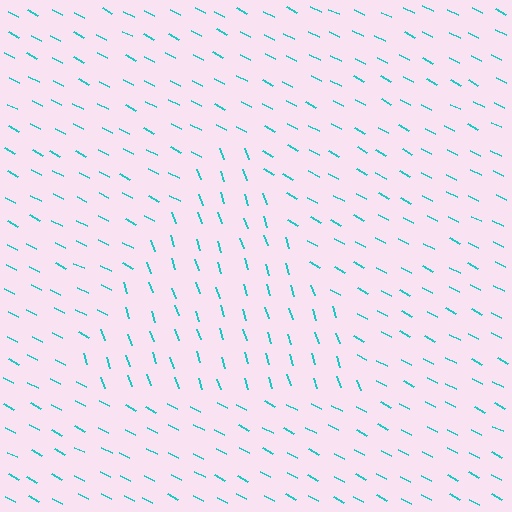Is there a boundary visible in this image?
Yes, there is a texture boundary formed by a change in line orientation.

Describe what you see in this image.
The image is filled with small cyan line segments. A triangle region in the image has lines oriented differently from the surrounding lines, creating a visible texture boundary.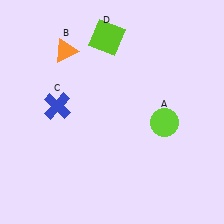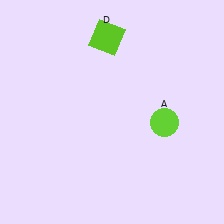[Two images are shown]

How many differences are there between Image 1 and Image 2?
There are 2 differences between the two images.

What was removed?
The orange triangle (B), the blue cross (C) were removed in Image 2.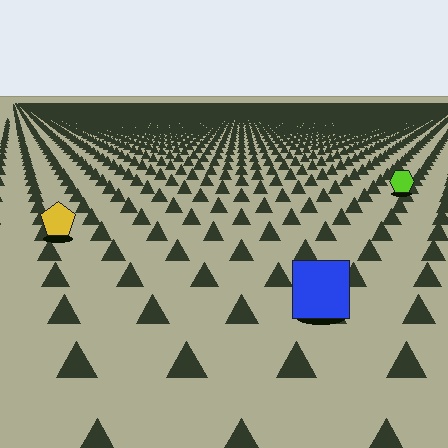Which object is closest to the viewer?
The blue square is closest. The texture marks near it are larger and more spread out.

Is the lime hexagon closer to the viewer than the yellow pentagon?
No. The yellow pentagon is closer — you can tell from the texture gradient: the ground texture is coarser near it.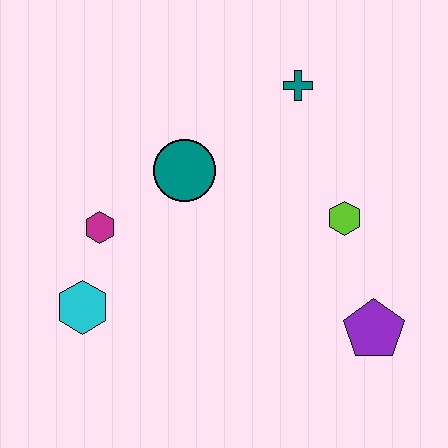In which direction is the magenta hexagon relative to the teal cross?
The magenta hexagon is to the left of the teal cross.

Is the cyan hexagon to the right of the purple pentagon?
No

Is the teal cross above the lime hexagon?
Yes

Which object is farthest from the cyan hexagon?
The teal cross is farthest from the cyan hexagon.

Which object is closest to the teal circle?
The magenta hexagon is closest to the teal circle.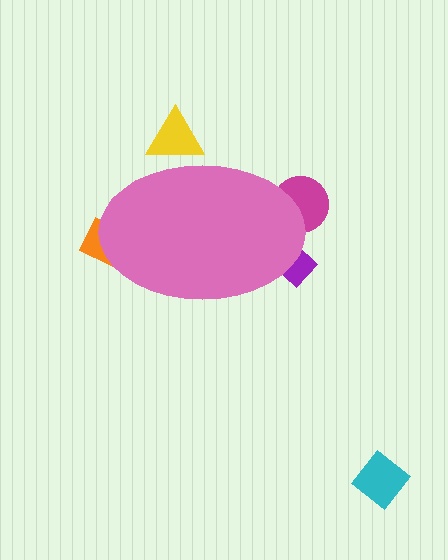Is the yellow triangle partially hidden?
Yes, the yellow triangle is partially hidden behind the pink ellipse.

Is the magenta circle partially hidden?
Yes, the magenta circle is partially hidden behind the pink ellipse.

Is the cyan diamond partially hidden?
No, the cyan diamond is fully visible.